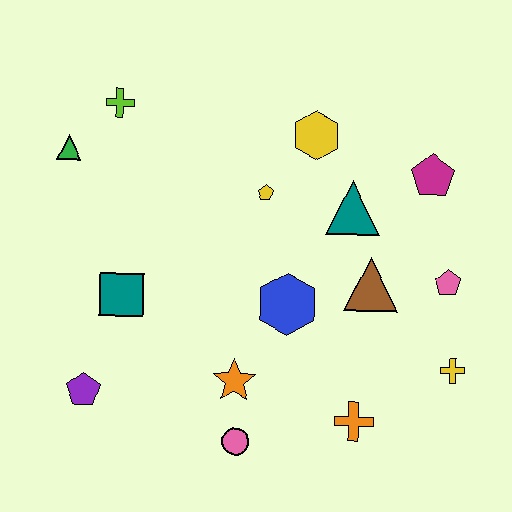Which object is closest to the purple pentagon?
The teal square is closest to the purple pentagon.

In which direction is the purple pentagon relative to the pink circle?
The purple pentagon is to the left of the pink circle.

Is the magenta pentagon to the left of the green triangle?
No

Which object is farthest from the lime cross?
The yellow cross is farthest from the lime cross.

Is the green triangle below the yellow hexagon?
Yes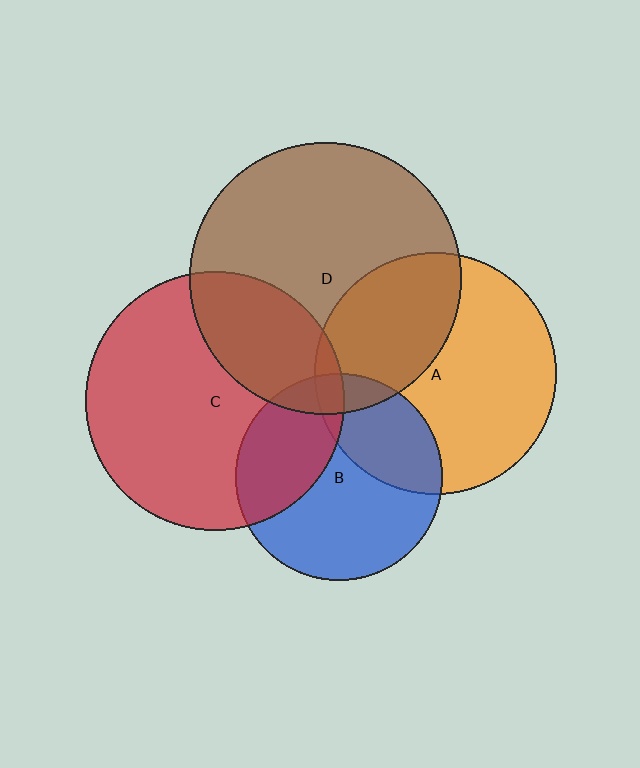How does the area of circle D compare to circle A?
Approximately 1.3 times.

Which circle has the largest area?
Circle D (brown).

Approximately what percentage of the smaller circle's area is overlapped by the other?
Approximately 10%.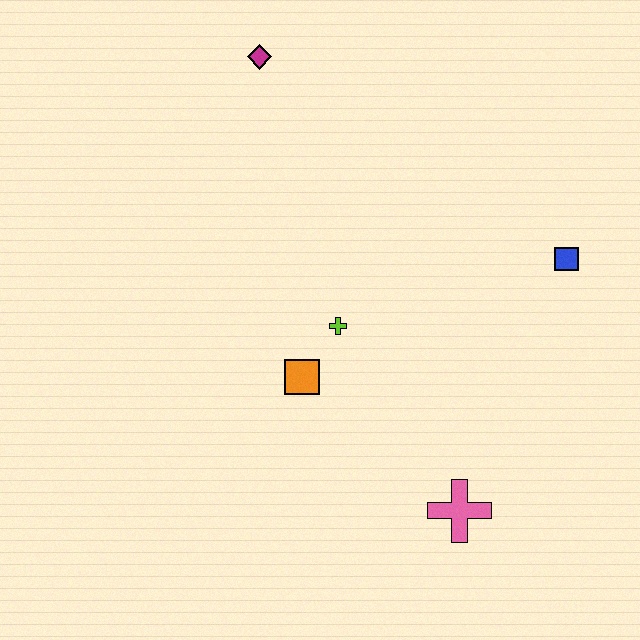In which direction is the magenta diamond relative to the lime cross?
The magenta diamond is above the lime cross.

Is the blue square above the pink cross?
Yes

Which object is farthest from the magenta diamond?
The pink cross is farthest from the magenta diamond.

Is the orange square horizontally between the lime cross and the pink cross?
No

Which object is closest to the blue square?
The lime cross is closest to the blue square.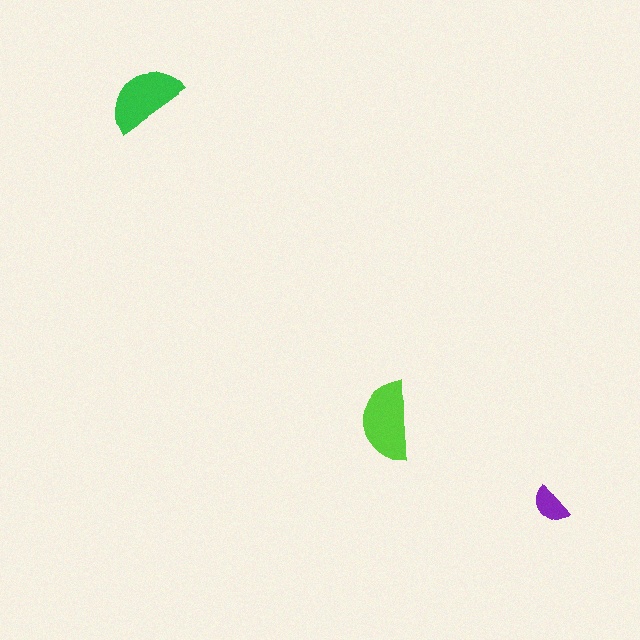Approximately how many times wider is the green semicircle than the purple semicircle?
About 2 times wider.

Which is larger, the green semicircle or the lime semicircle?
The lime one.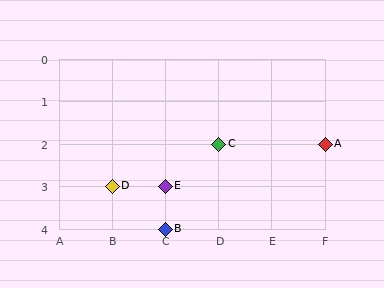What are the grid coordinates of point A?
Point A is at grid coordinates (F, 2).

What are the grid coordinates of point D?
Point D is at grid coordinates (B, 3).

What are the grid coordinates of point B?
Point B is at grid coordinates (C, 4).